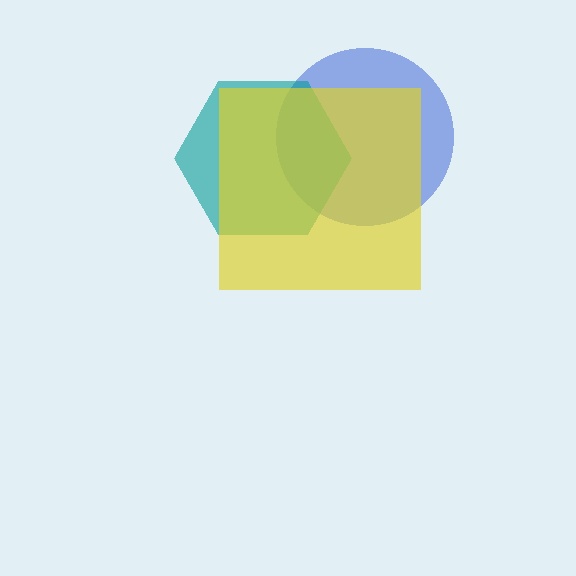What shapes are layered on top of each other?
The layered shapes are: a blue circle, a teal hexagon, a yellow square.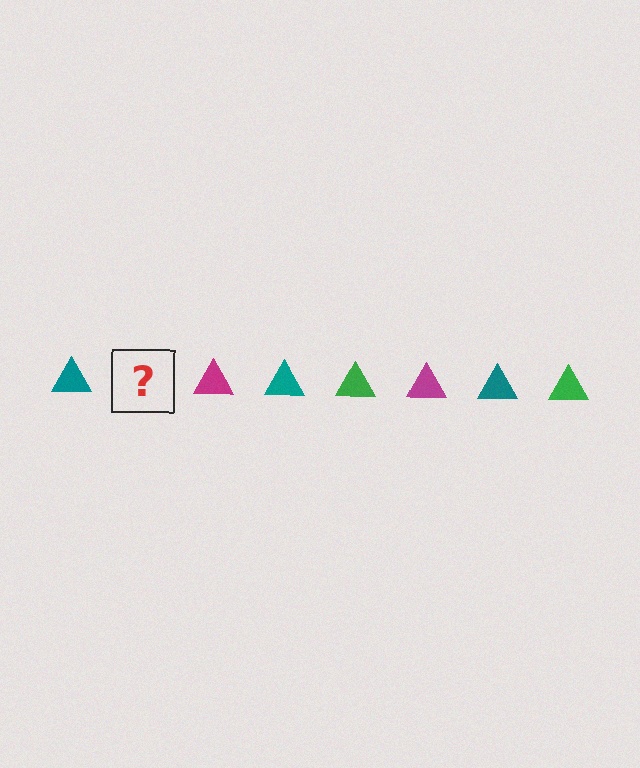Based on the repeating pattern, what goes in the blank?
The blank should be a green triangle.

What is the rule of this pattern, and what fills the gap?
The rule is that the pattern cycles through teal, green, magenta triangles. The gap should be filled with a green triangle.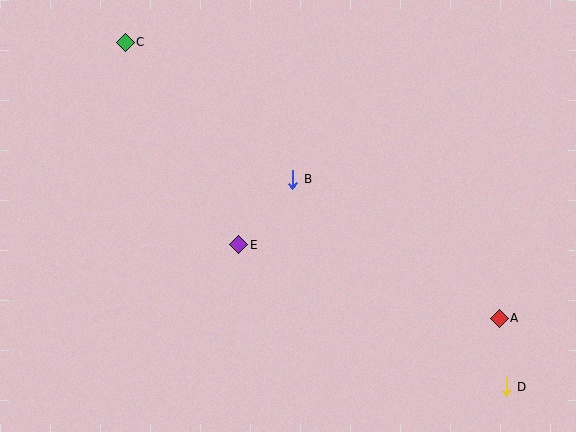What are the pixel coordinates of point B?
Point B is at (293, 179).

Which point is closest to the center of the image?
Point B at (293, 179) is closest to the center.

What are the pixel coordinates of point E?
Point E is at (239, 245).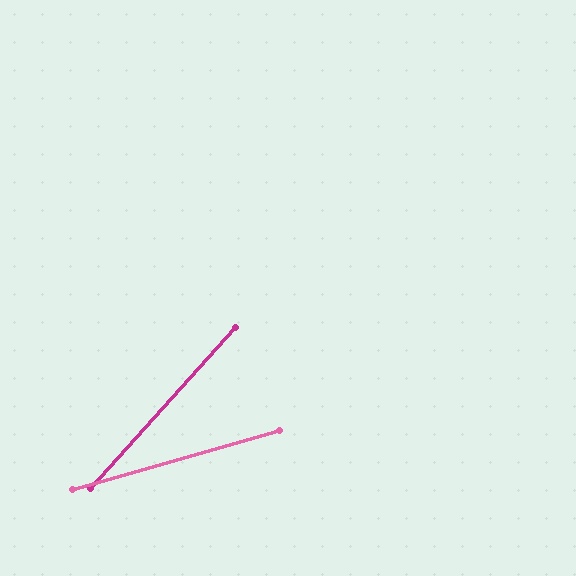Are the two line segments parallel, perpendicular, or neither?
Neither parallel nor perpendicular — they differ by about 32°.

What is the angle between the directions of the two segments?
Approximately 32 degrees.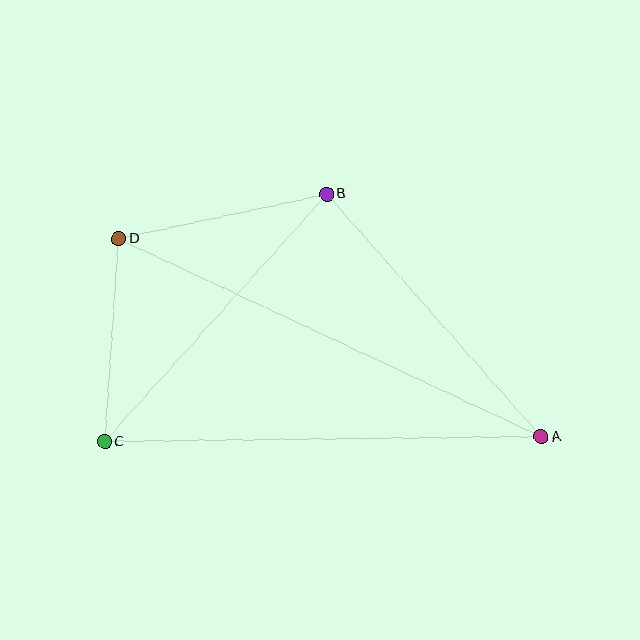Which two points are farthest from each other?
Points A and D are farthest from each other.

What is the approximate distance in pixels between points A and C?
The distance between A and C is approximately 436 pixels.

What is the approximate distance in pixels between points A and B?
The distance between A and B is approximately 324 pixels.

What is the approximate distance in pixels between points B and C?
The distance between B and C is approximately 333 pixels.